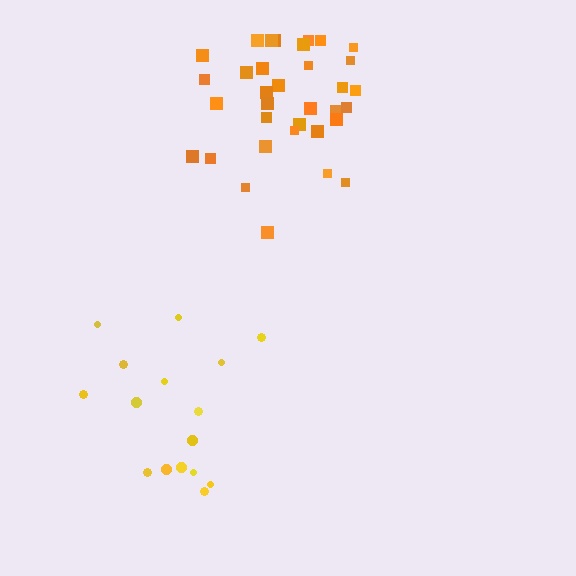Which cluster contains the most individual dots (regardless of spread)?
Orange (35).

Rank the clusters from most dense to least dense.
orange, yellow.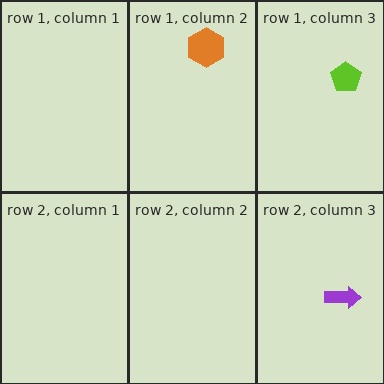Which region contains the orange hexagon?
The row 1, column 2 region.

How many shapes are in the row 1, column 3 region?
1.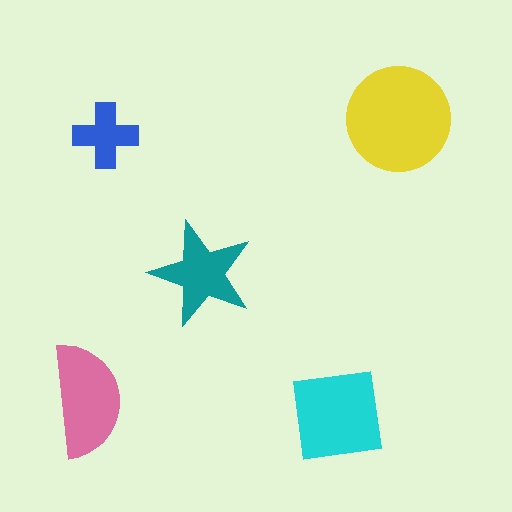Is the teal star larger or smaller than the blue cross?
Larger.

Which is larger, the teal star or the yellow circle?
The yellow circle.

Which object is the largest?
The yellow circle.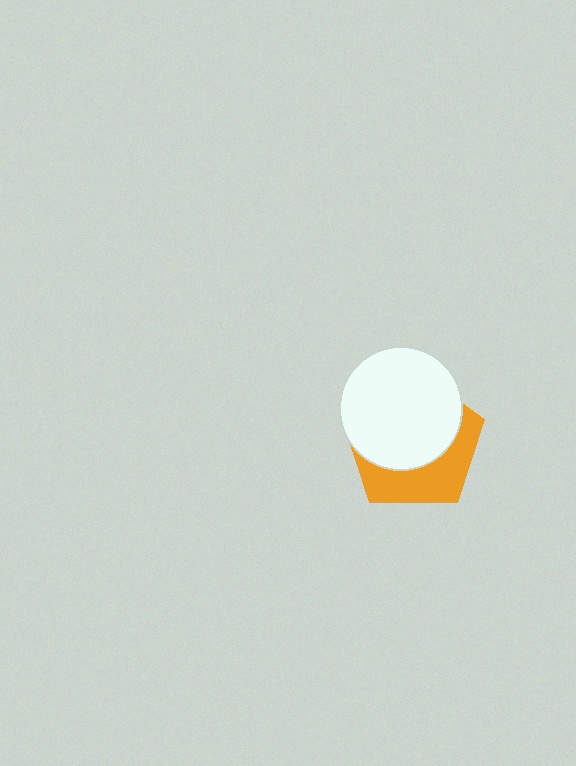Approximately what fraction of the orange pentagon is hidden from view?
Roughly 61% of the orange pentagon is hidden behind the white circle.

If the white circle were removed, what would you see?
You would see the complete orange pentagon.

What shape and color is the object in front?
The object in front is a white circle.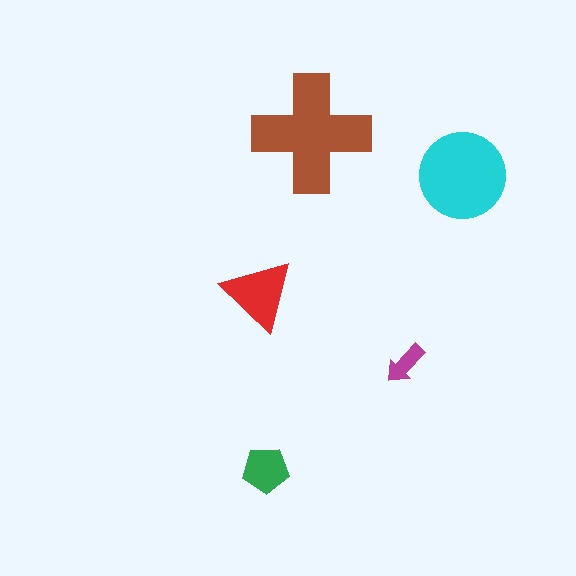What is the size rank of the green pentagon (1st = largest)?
4th.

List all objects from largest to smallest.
The brown cross, the cyan circle, the red triangle, the green pentagon, the magenta arrow.